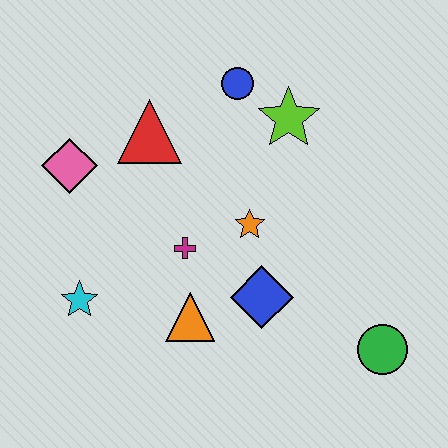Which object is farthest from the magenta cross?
The green circle is farthest from the magenta cross.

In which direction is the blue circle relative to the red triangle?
The blue circle is to the right of the red triangle.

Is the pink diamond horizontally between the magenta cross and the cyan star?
No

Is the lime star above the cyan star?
Yes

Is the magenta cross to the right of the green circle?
No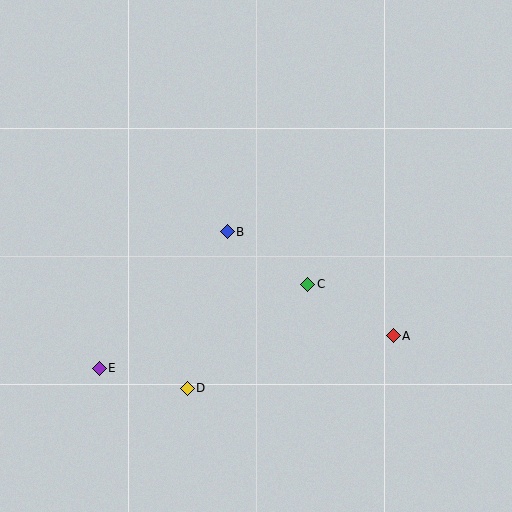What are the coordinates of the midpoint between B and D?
The midpoint between B and D is at (207, 310).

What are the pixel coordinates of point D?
Point D is at (187, 388).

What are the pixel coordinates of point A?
Point A is at (393, 336).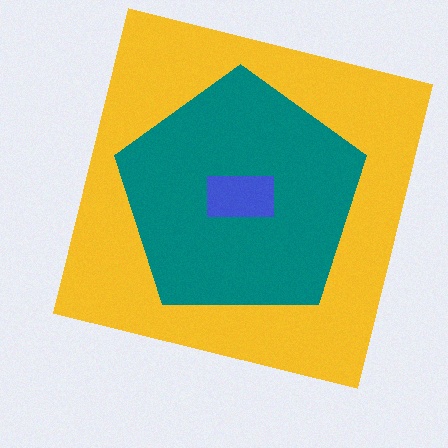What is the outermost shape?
The yellow square.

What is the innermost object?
The blue rectangle.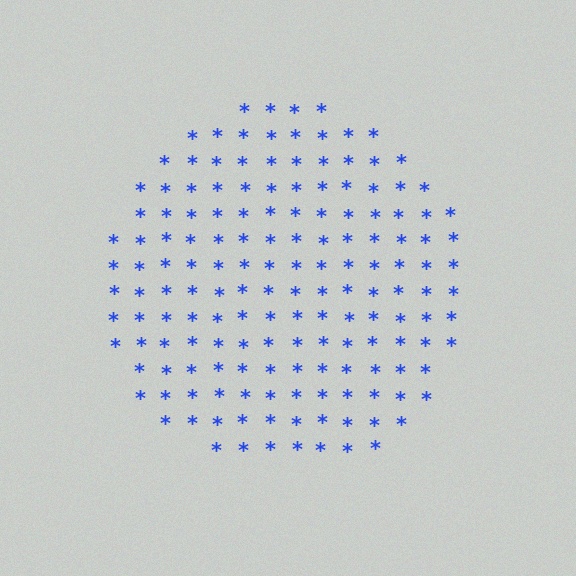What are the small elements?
The small elements are asterisks.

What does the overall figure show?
The overall figure shows a circle.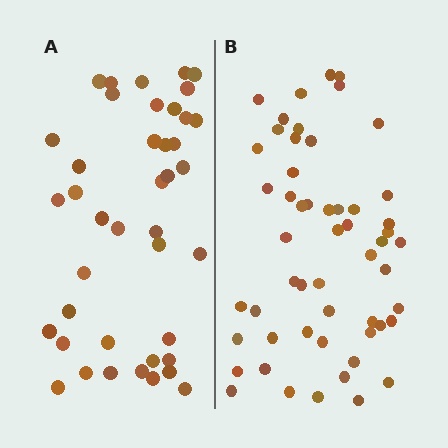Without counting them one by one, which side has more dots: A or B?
Region B (the right region) has more dots.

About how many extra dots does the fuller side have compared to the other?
Region B has approximately 15 more dots than region A.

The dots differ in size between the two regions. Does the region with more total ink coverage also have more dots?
No. Region A has more total ink coverage because its dots are larger, but region B actually contains more individual dots. Total area can be misleading — the number of items is what matters here.